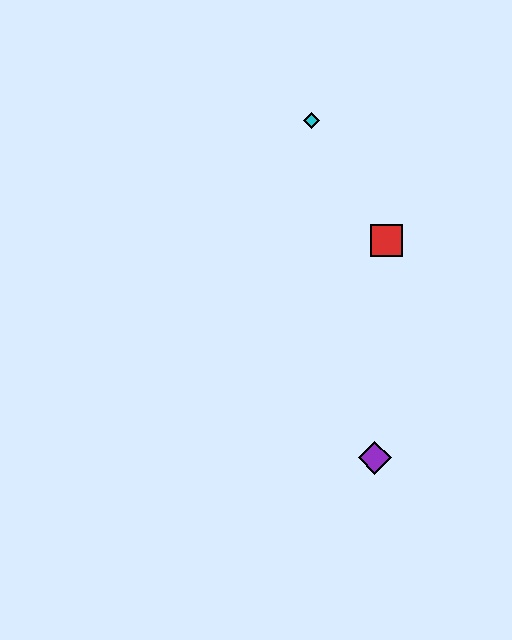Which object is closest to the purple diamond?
The red square is closest to the purple diamond.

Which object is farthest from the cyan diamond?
The purple diamond is farthest from the cyan diamond.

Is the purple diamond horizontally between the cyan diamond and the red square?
Yes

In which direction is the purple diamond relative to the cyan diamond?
The purple diamond is below the cyan diamond.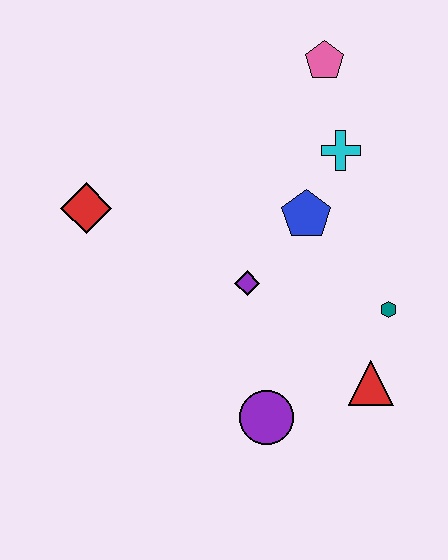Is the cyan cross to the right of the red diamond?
Yes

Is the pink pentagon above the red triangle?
Yes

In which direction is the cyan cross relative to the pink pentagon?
The cyan cross is below the pink pentagon.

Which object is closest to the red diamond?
The purple diamond is closest to the red diamond.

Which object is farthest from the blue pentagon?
The red diamond is farthest from the blue pentagon.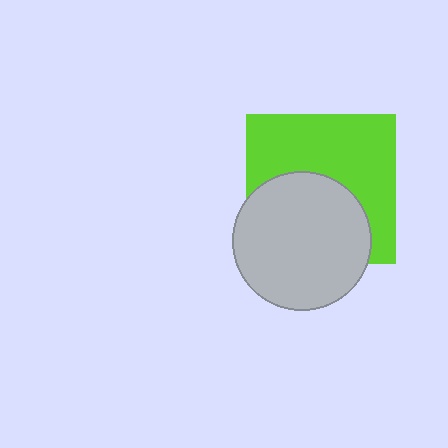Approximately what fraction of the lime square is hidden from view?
Roughly 45% of the lime square is hidden behind the light gray circle.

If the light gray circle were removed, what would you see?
You would see the complete lime square.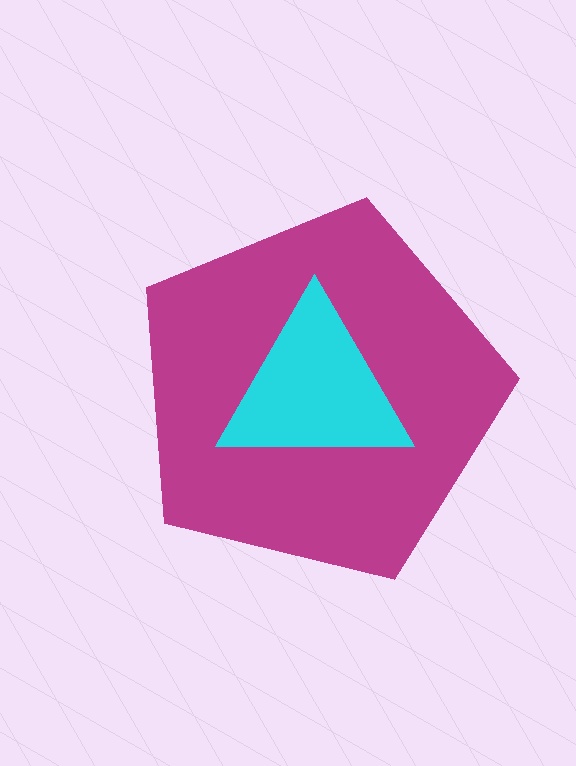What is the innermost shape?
The cyan triangle.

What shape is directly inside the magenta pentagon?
The cyan triangle.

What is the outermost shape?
The magenta pentagon.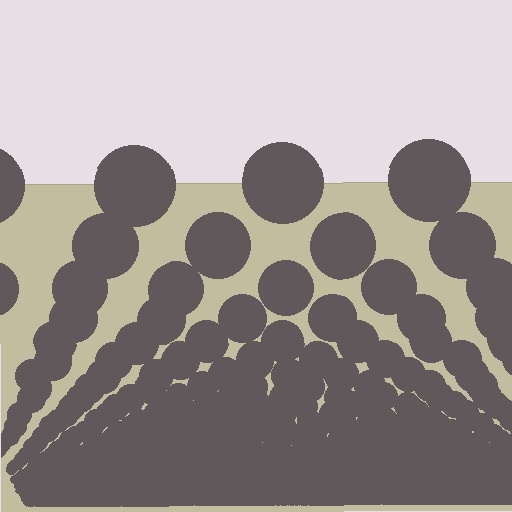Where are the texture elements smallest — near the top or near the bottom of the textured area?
Near the bottom.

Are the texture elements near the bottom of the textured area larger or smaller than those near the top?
Smaller. The gradient is inverted — elements near the bottom are smaller and denser.